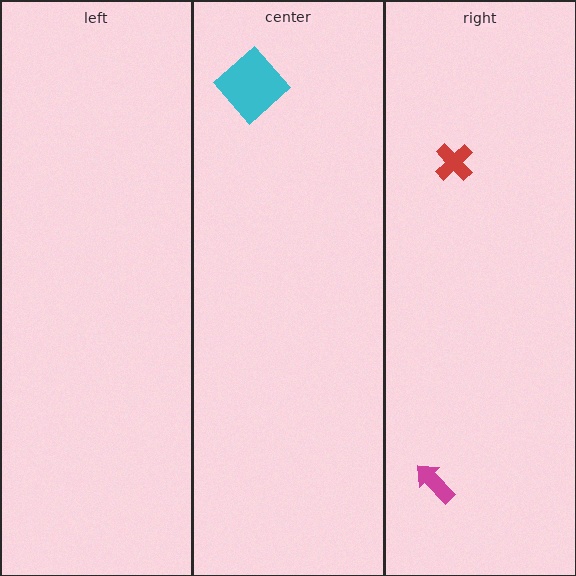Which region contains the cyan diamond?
The center region.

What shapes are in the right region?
The magenta arrow, the red cross.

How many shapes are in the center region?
1.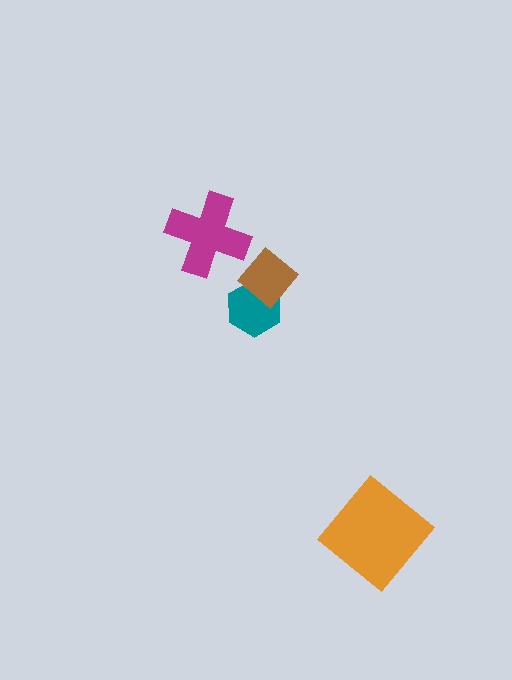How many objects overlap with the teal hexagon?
1 object overlaps with the teal hexagon.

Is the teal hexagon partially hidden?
Yes, it is partially covered by another shape.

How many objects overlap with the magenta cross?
0 objects overlap with the magenta cross.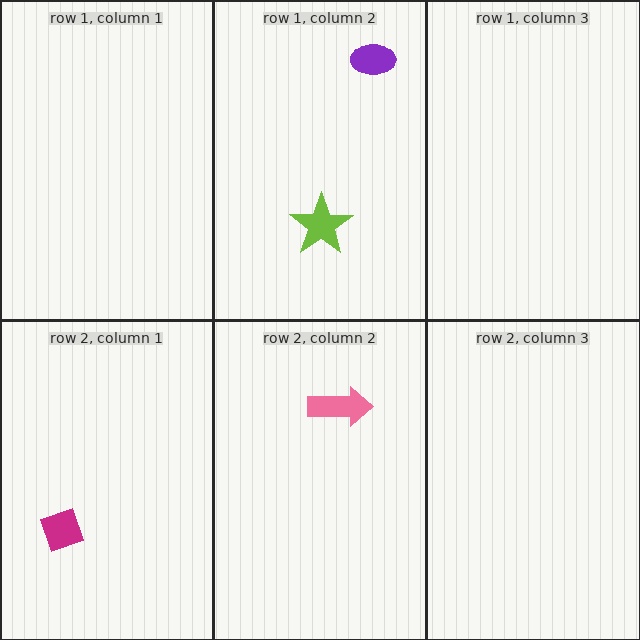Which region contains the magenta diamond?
The row 2, column 1 region.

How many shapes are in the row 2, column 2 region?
1.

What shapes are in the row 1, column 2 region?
The purple ellipse, the lime star.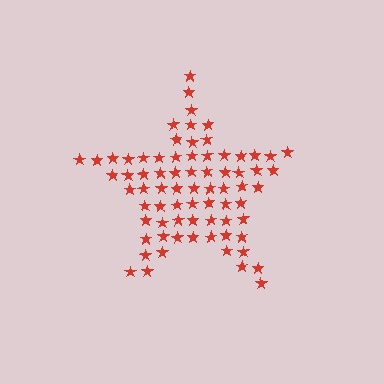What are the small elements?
The small elements are stars.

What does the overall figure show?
The overall figure shows a star.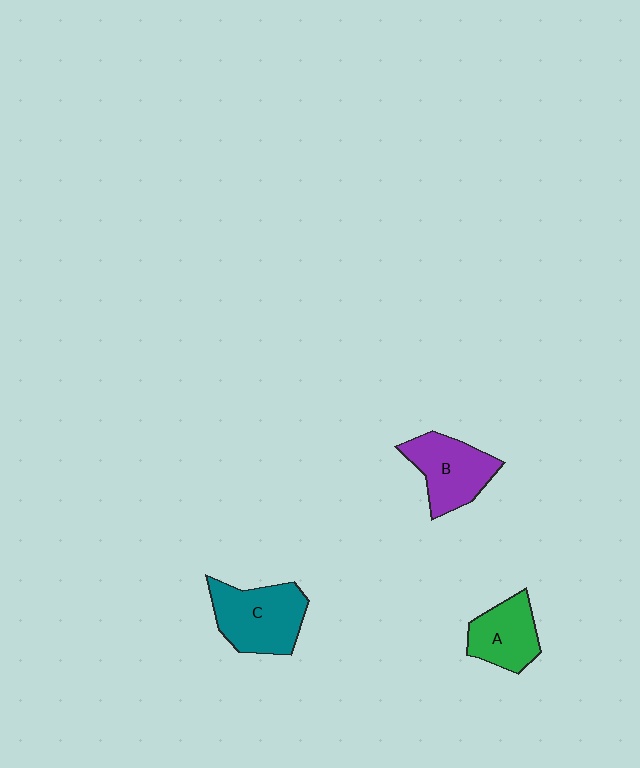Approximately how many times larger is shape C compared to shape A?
Approximately 1.4 times.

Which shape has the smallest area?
Shape A (green).